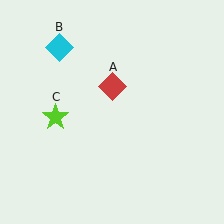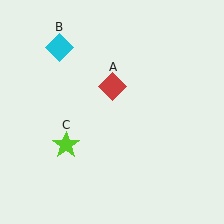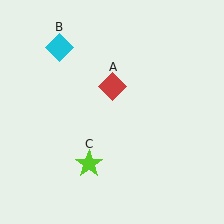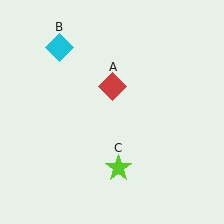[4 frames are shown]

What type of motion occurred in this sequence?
The lime star (object C) rotated counterclockwise around the center of the scene.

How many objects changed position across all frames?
1 object changed position: lime star (object C).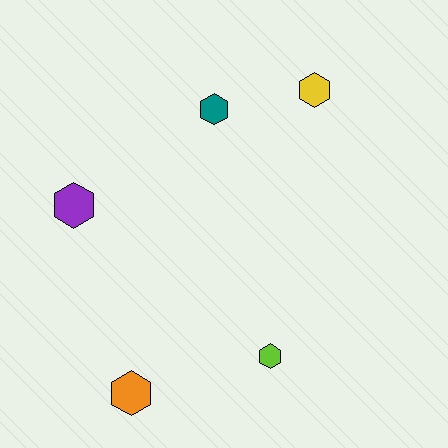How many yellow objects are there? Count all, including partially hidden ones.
There is 1 yellow object.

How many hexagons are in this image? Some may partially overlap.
There are 5 hexagons.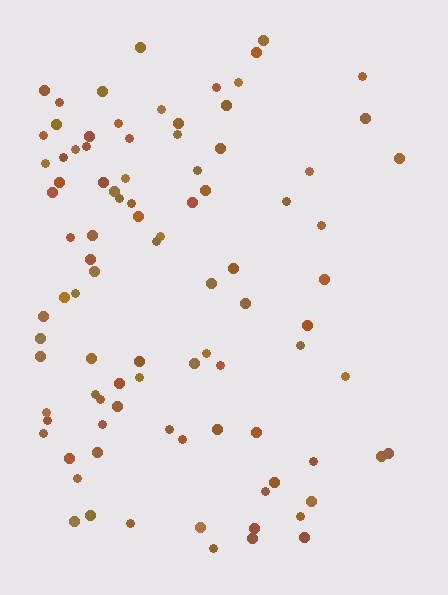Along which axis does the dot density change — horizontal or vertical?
Horizontal.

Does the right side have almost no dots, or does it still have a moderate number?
Still a moderate number, just noticeably fewer than the left.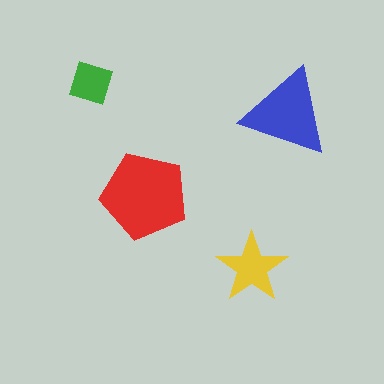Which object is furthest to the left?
The green square is leftmost.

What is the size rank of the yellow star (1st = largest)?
3rd.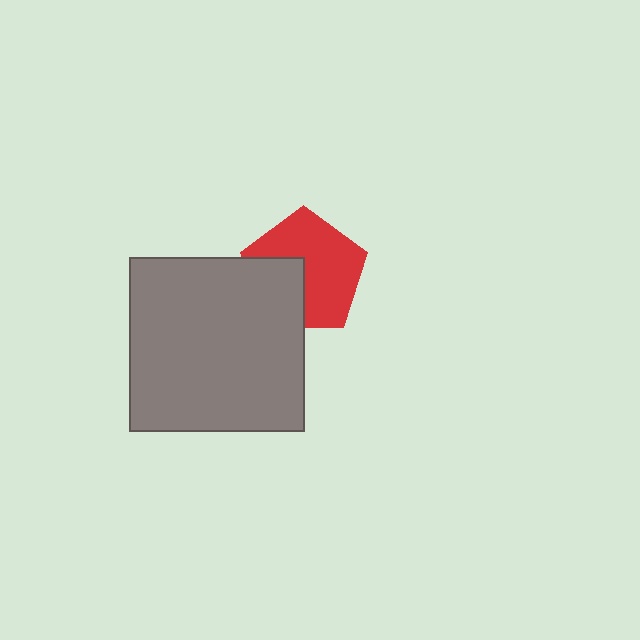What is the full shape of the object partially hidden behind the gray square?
The partially hidden object is a red pentagon.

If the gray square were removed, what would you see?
You would see the complete red pentagon.